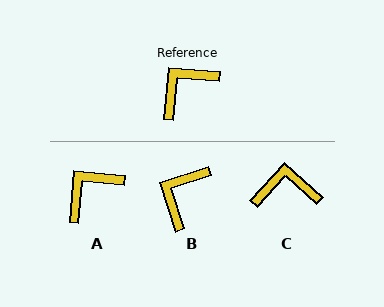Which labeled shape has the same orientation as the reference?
A.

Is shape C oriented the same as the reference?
No, it is off by about 37 degrees.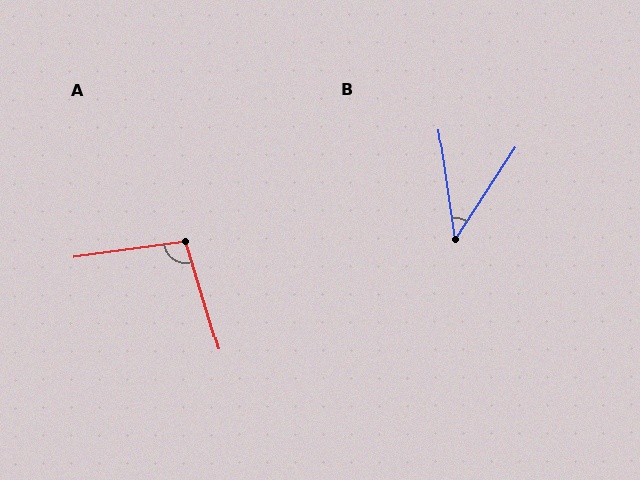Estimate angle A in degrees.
Approximately 99 degrees.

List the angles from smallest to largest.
B (41°), A (99°).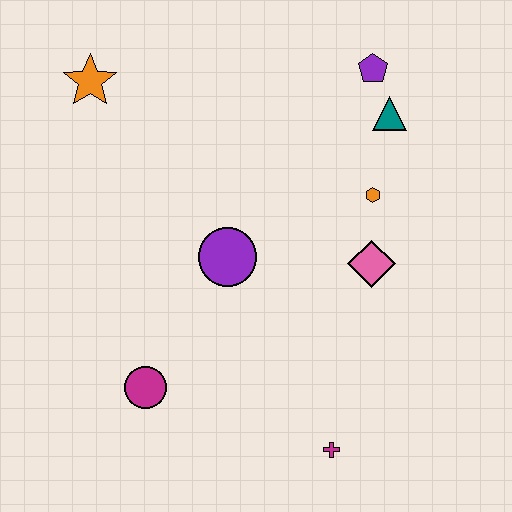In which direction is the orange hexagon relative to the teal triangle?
The orange hexagon is below the teal triangle.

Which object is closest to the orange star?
The purple circle is closest to the orange star.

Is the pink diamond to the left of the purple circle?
No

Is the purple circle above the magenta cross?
Yes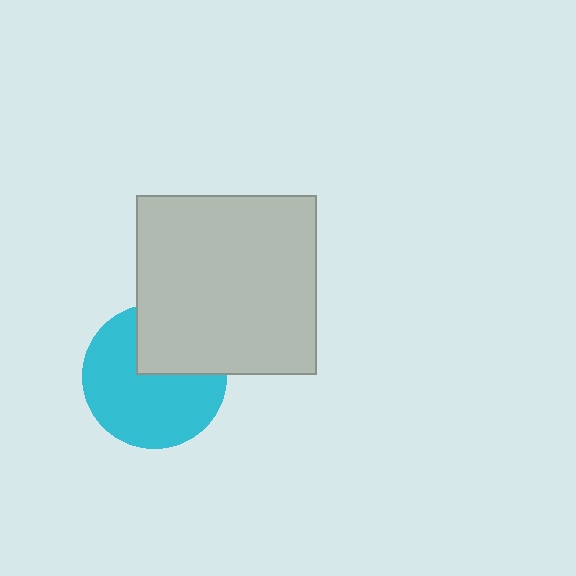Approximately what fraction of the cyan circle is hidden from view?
Roughly 33% of the cyan circle is hidden behind the light gray square.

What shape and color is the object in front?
The object in front is a light gray square.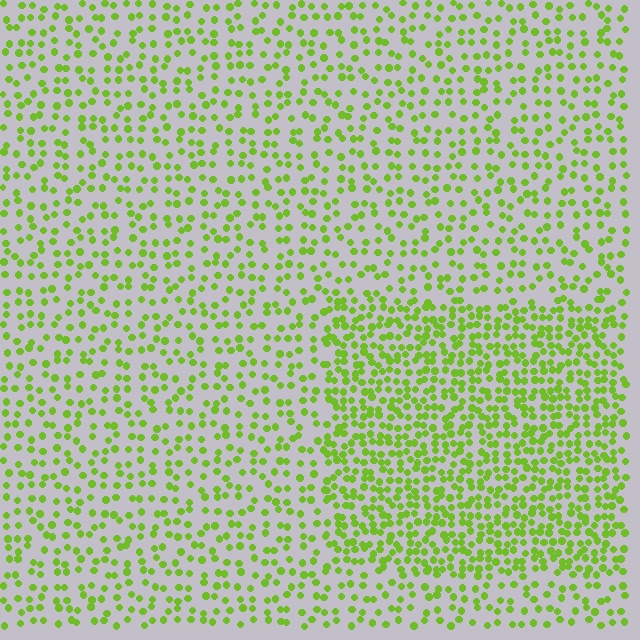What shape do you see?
I see a rectangle.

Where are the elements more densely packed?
The elements are more densely packed inside the rectangle boundary.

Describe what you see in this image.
The image contains small lime elements arranged at two different densities. A rectangle-shaped region is visible where the elements are more densely packed than the surrounding area.